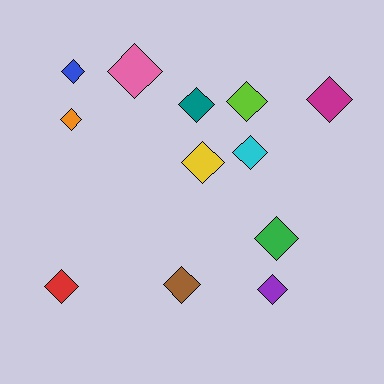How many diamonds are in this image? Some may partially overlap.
There are 12 diamonds.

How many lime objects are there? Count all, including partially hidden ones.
There is 1 lime object.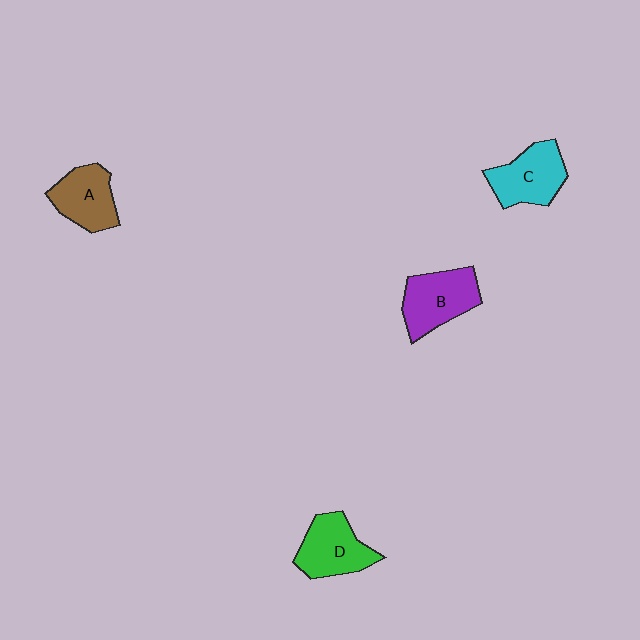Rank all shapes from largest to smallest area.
From largest to smallest: B (purple), D (green), C (cyan), A (brown).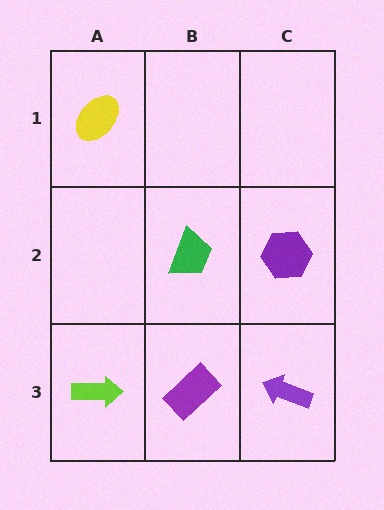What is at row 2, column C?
A purple hexagon.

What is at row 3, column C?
A purple arrow.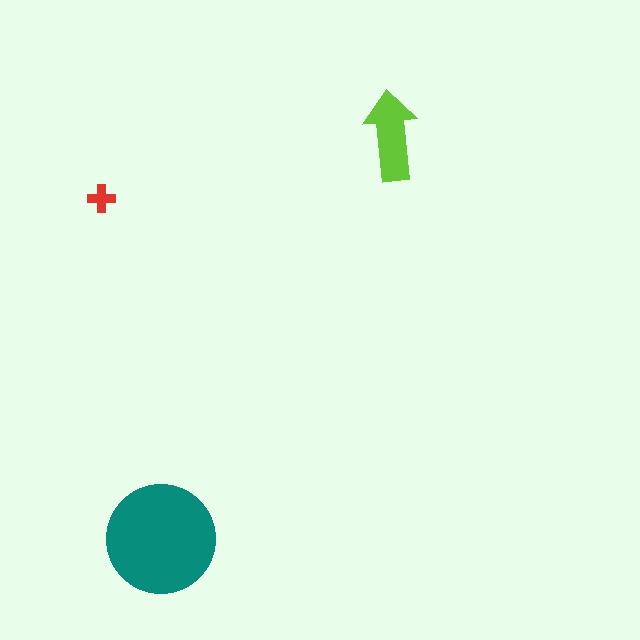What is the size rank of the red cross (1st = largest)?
3rd.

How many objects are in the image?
There are 3 objects in the image.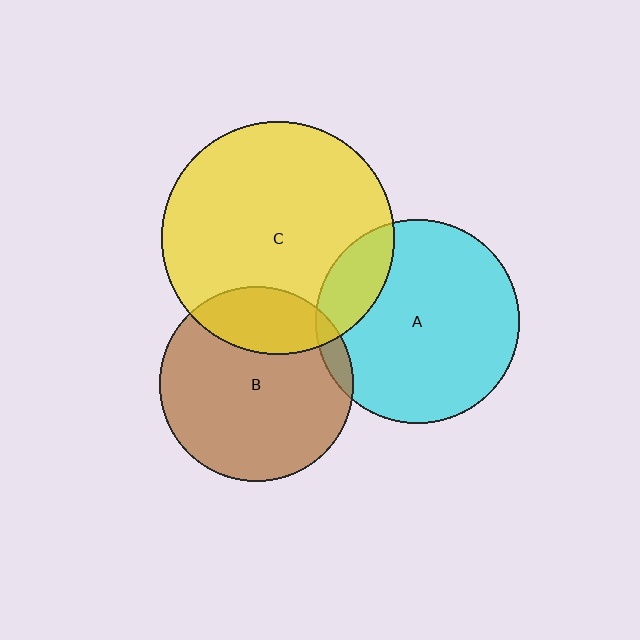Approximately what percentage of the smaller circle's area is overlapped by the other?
Approximately 5%.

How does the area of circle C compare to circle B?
Approximately 1.4 times.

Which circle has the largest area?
Circle C (yellow).